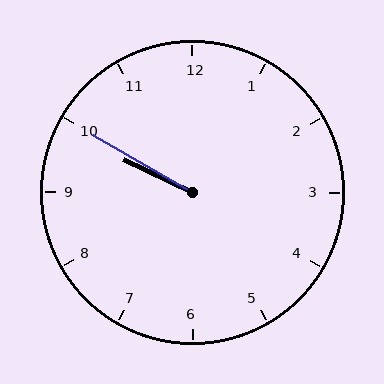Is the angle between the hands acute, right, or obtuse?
It is acute.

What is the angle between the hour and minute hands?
Approximately 5 degrees.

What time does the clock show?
9:50.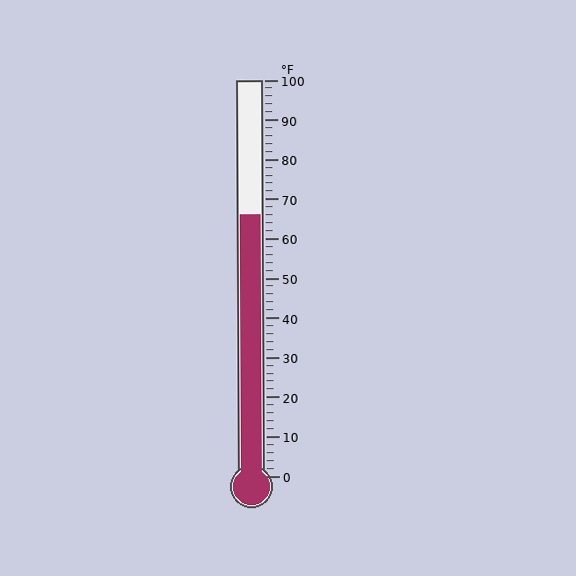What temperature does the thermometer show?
The thermometer shows approximately 66°F.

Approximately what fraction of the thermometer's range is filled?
The thermometer is filled to approximately 65% of its range.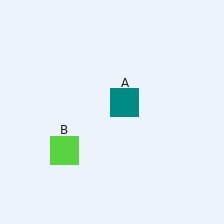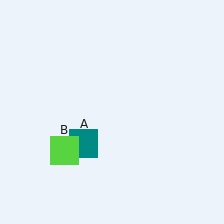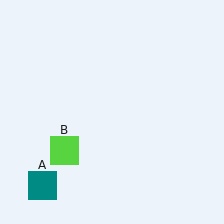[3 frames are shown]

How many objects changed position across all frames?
1 object changed position: teal square (object A).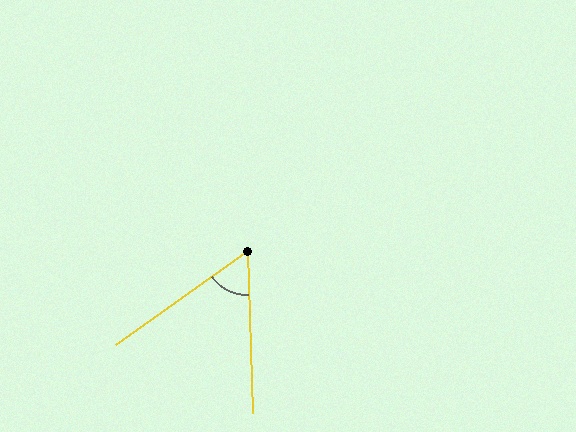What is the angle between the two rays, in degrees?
Approximately 56 degrees.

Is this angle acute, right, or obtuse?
It is acute.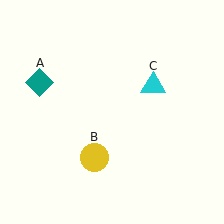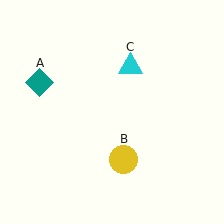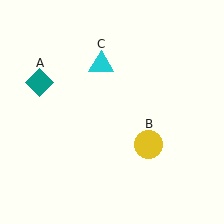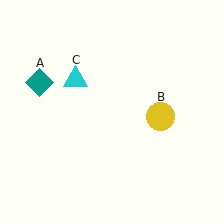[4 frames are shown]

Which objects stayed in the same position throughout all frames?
Teal diamond (object A) remained stationary.